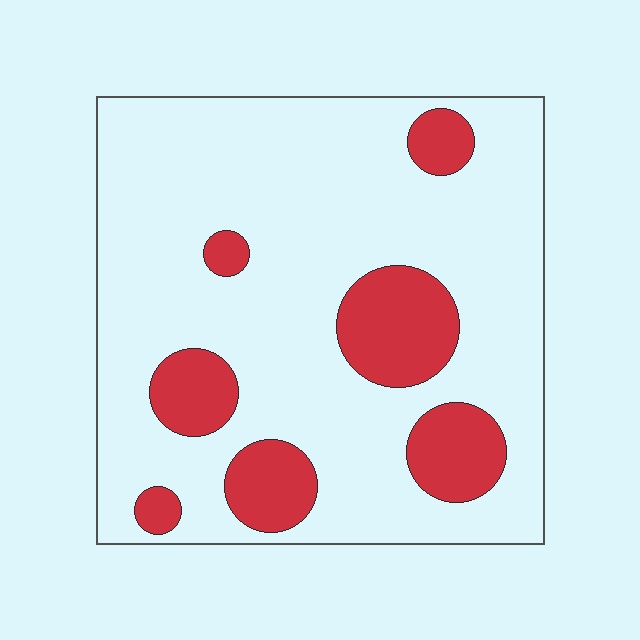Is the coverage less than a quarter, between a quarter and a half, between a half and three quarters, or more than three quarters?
Less than a quarter.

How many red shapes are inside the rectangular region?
7.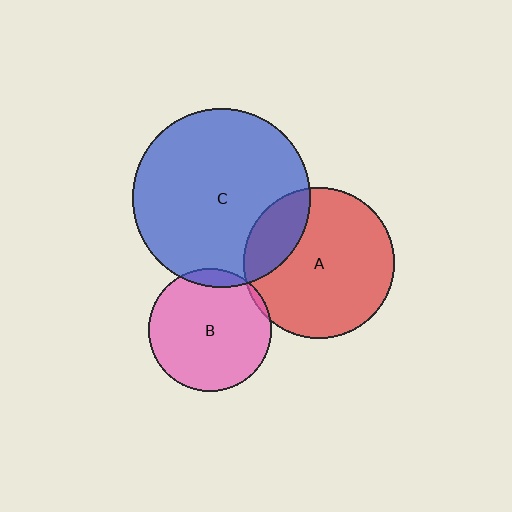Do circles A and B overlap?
Yes.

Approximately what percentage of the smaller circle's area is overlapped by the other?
Approximately 5%.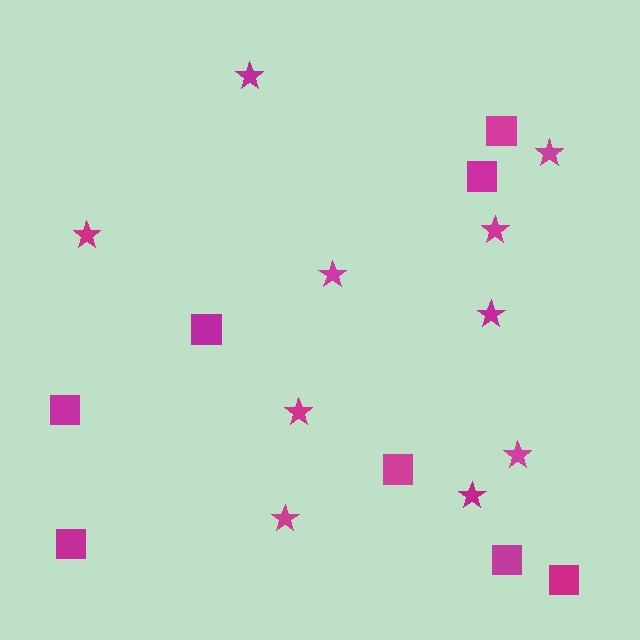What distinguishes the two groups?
There are 2 groups: one group of stars (10) and one group of squares (8).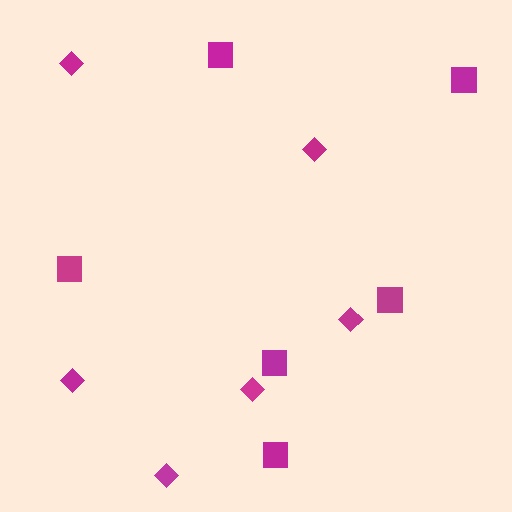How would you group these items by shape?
There are 2 groups: one group of diamonds (6) and one group of squares (6).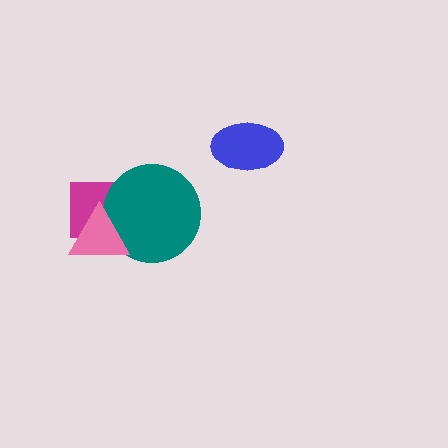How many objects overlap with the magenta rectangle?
2 objects overlap with the magenta rectangle.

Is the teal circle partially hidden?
Yes, it is partially covered by another shape.